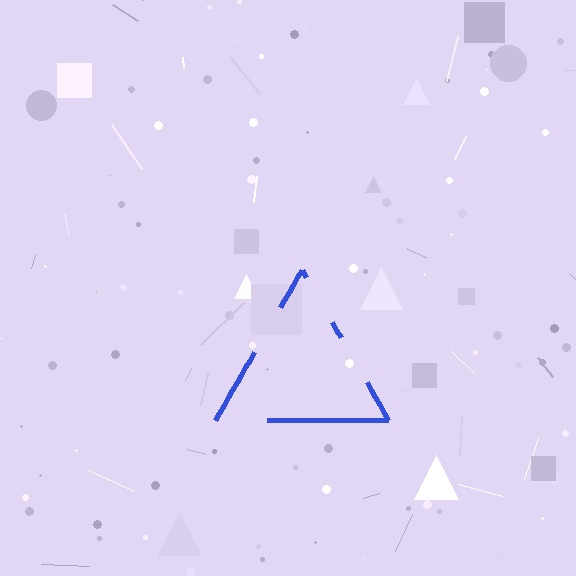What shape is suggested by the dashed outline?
The dashed outline suggests a triangle.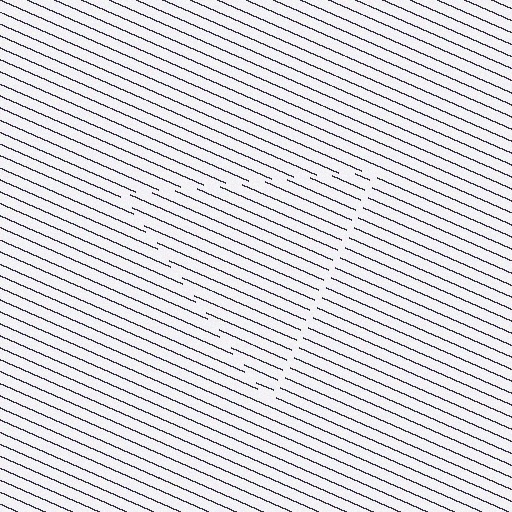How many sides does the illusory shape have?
3 sides — the line-ends trace a triangle.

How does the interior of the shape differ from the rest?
The interior of the shape contains the same grating, shifted by half a period — the contour is defined by the phase discontinuity where line-ends from the inner and outer gratings abut.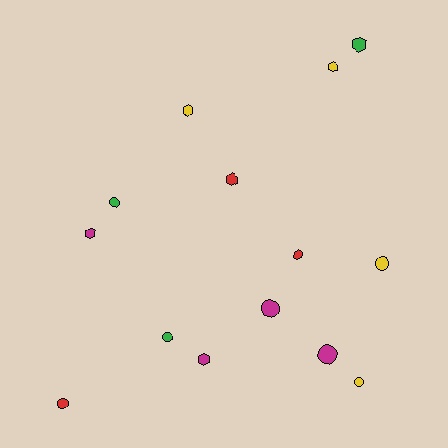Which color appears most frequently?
Magenta, with 4 objects.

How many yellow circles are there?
There are 2 yellow circles.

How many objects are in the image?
There are 14 objects.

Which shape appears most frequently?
Circle, with 7 objects.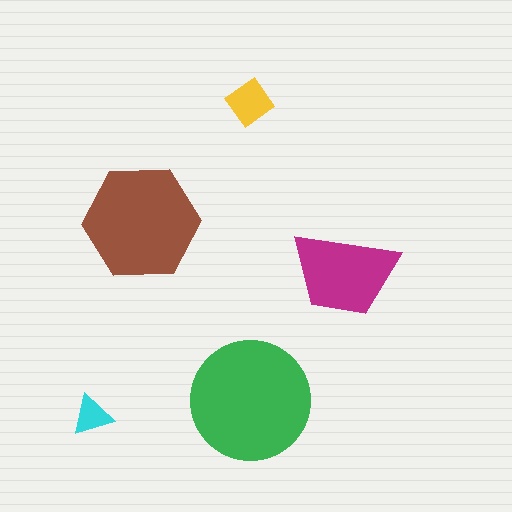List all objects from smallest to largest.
The cyan triangle, the yellow diamond, the magenta trapezoid, the brown hexagon, the green circle.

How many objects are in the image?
There are 5 objects in the image.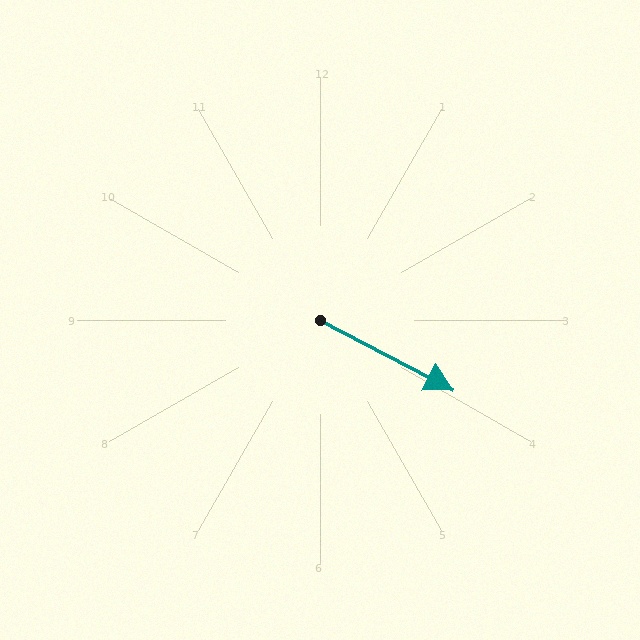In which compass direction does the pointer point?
Southeast.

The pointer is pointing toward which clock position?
Roughly 4 o'clock.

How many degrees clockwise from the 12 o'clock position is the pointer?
Approximately 118 degrees.